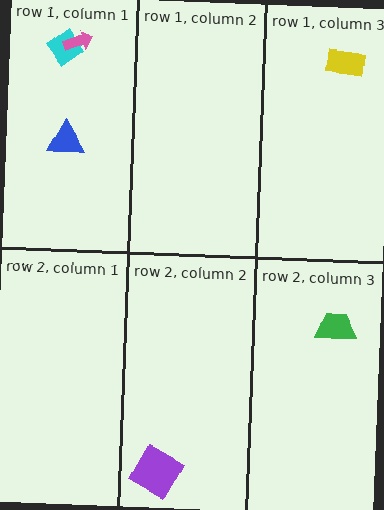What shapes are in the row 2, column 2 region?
The purple diamond.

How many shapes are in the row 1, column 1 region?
3.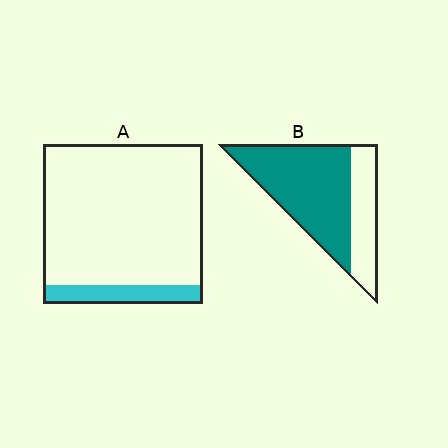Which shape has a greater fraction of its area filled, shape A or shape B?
Shape B.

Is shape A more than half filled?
No.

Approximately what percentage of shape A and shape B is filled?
A is approximately 10% and B is approximately 70%.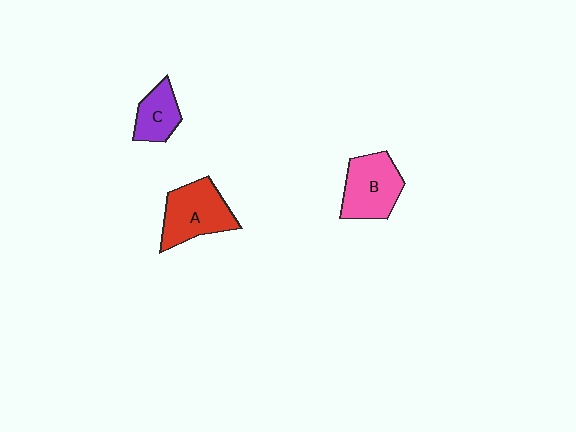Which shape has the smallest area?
Shape C (purple).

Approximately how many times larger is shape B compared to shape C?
Approximately 1.6 times.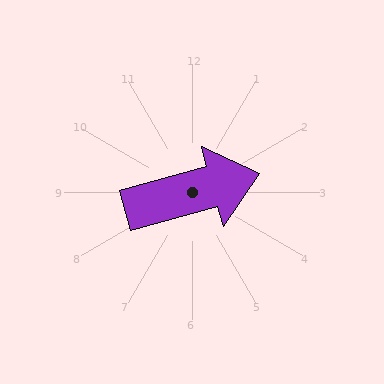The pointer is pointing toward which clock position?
Roughly 2 o'clock.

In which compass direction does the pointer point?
East.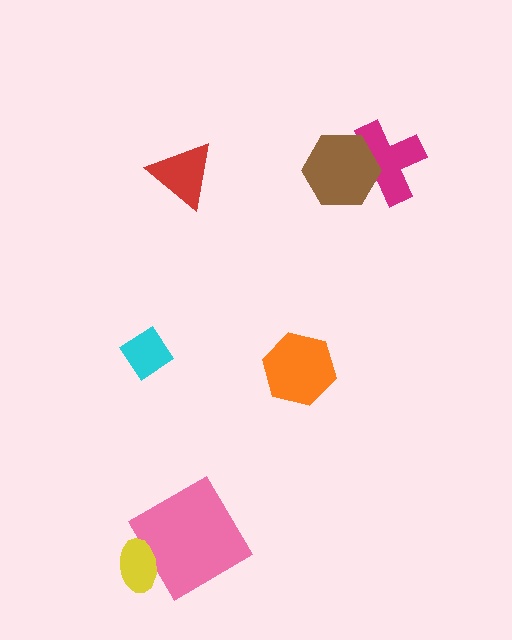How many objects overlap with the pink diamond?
1 object overlaps with the pink diamond.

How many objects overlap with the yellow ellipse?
1 object overlaps with the yellow ellipse.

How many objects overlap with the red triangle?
0 objects overlap with the red triangle.